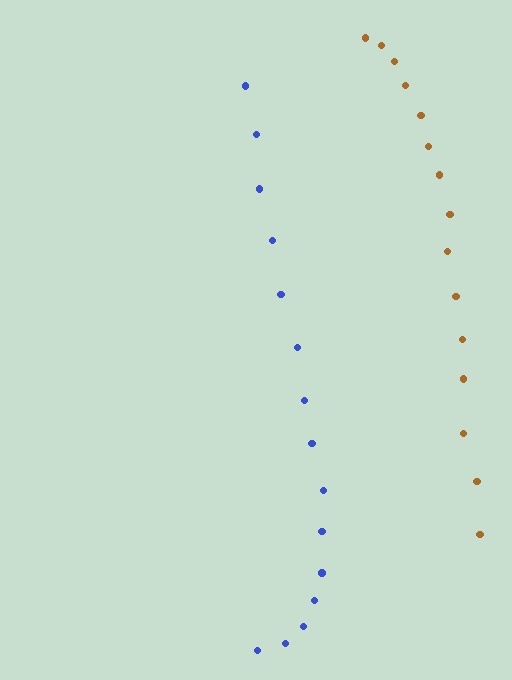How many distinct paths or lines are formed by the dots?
There are 2 distinct paths.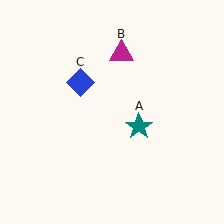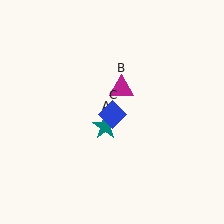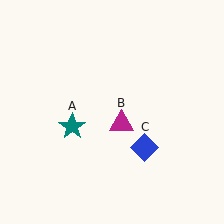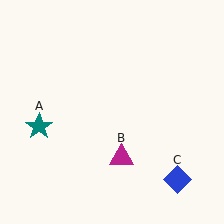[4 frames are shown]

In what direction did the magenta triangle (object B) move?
The magenta triangle (object B) moved down.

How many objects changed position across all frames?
3 objects changed position: teal star (object A), magenta triangle (object B), blue diamond (object C).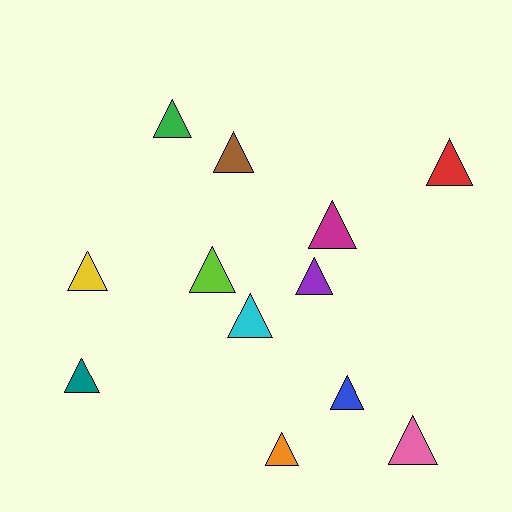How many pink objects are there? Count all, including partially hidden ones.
There is 1 pink object.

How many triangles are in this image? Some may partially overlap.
There are 12 triangles.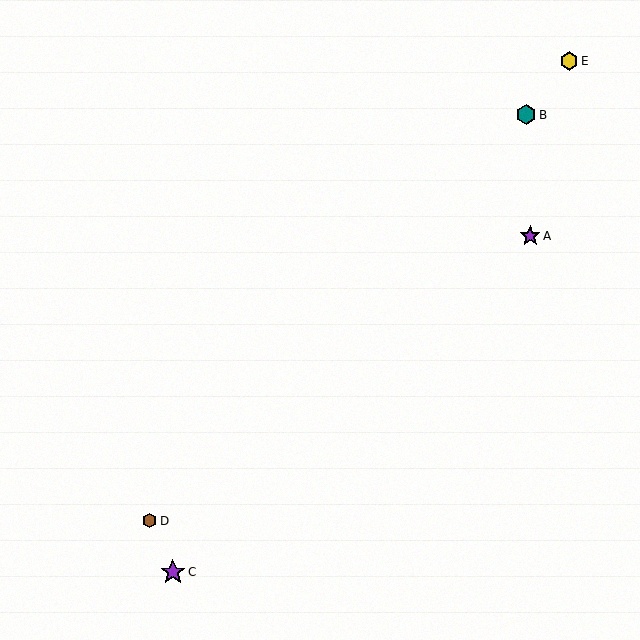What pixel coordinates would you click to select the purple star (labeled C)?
Click at (173, 572) to select the purple star C.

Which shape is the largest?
The purple star (labeled C) is the largest.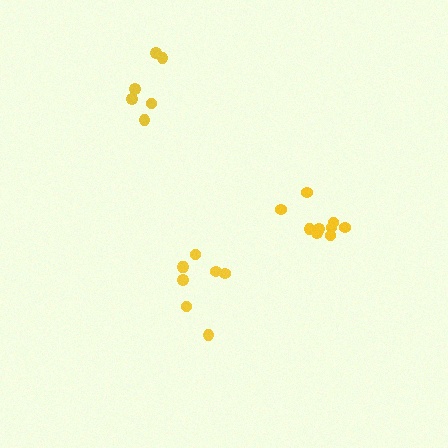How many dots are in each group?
Group 1: 9 dots, Group 2: 8 dots, Group 3: 6 dots (23 total).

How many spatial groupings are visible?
There are 3 spatial groupings.